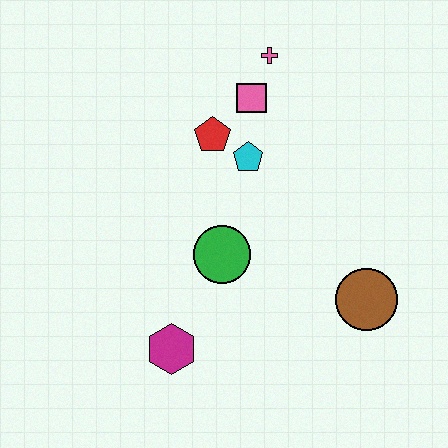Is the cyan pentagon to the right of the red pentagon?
Yes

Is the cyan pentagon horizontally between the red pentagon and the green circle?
No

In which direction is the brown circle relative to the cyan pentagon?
The brown circle is below the cyan pentagon.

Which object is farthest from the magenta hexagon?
The pink cross is farthest from the magenta hexagon.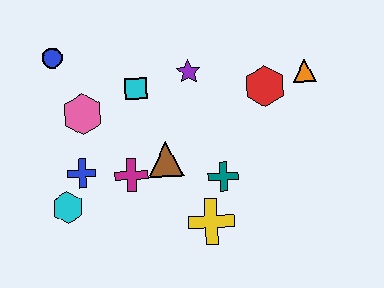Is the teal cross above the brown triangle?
No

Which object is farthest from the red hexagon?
The cyan hexagon is farthest from the red hexagon.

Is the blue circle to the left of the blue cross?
Yes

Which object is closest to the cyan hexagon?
The blue cross is closest to the cyan hexagon.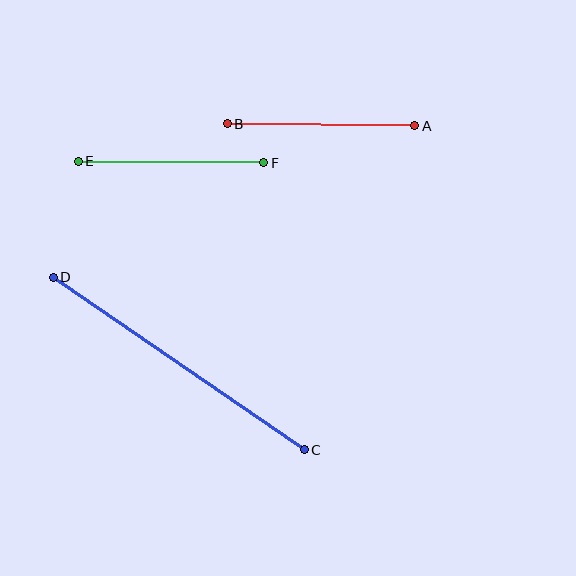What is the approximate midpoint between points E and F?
The midpoint is at approximately (171, 162) pixels.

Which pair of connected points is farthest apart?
Points C and D are farthest apart.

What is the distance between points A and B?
The distance is approximately 187 pixels.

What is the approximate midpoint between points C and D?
The midpoint is at approximately (179, 364) pixels.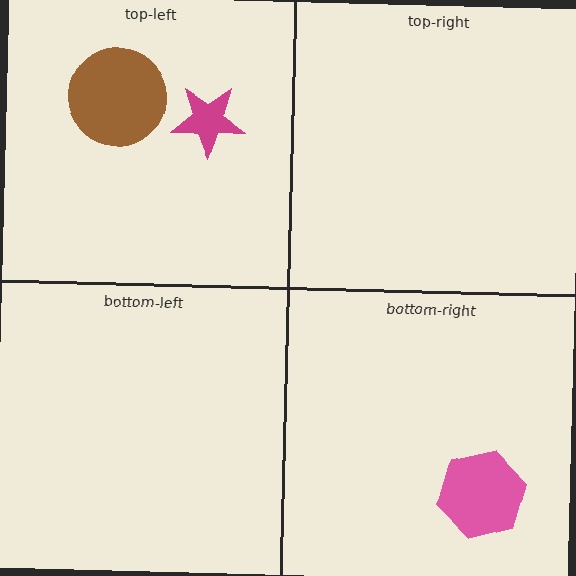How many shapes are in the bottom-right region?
1.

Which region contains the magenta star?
The top-left region.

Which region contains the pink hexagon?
The bottom-right region.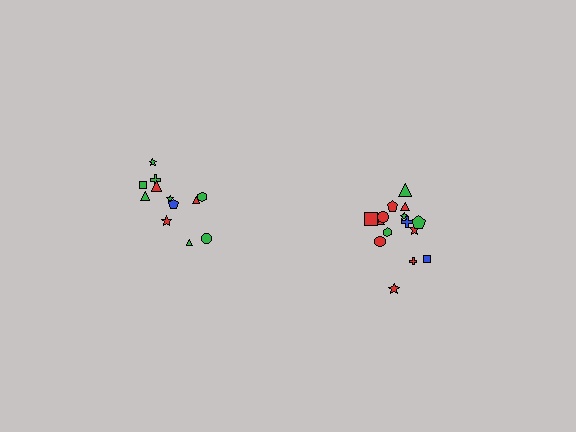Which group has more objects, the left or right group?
The right group.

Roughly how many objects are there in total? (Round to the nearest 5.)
Roughly 25 objects in total.